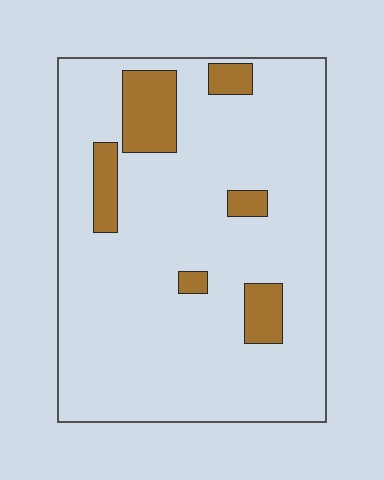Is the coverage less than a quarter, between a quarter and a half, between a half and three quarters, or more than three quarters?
Less than a quarter.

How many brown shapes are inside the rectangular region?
6.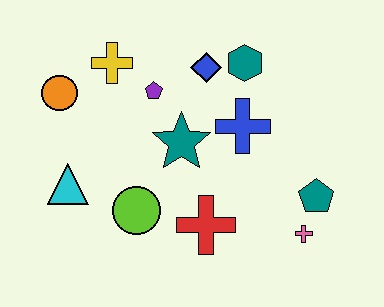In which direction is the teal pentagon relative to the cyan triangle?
The teal pentagon is to the right of the cyan triangle.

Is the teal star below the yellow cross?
Yes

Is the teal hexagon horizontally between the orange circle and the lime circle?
No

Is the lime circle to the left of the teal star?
Yes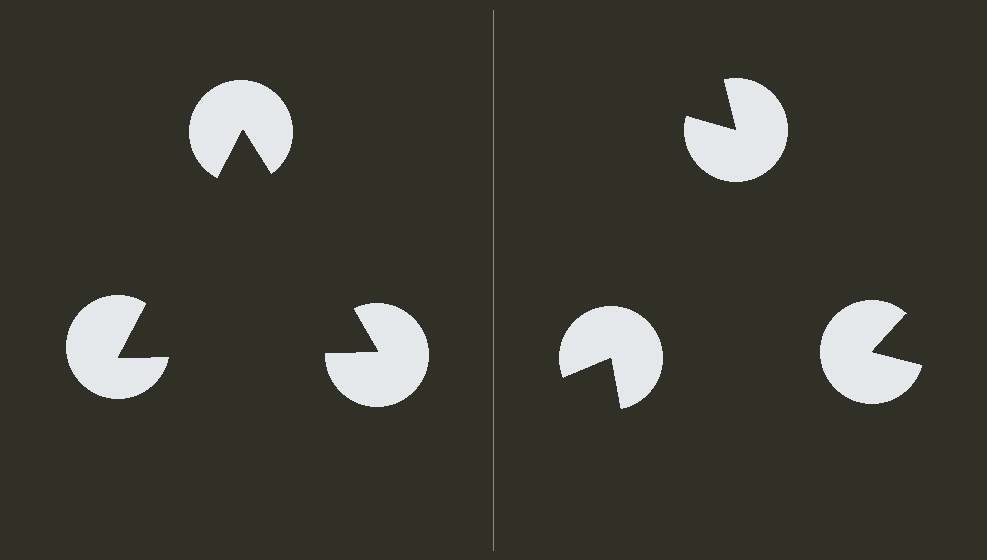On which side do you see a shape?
An illusory triangle appears on the left side. On the right side the wedge cuts are rotated, so no coherent shape forms.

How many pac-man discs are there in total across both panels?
6 — 3 on each side.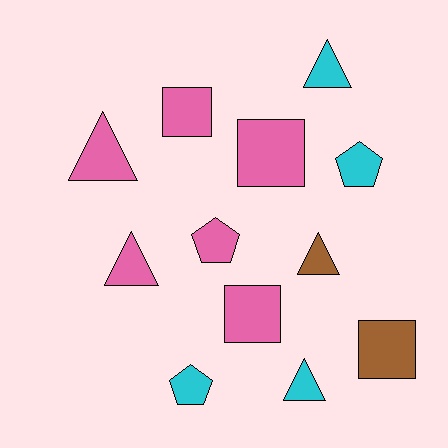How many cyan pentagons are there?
There are 2 cyan pentagons.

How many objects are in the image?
There are 12 objects.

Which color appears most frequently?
Pink, with 6 objects.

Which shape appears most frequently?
Triangle, with 5 objects.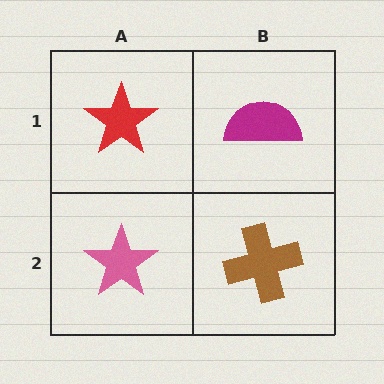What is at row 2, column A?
A pink star.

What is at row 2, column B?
A brown cross.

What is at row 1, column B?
A magenta semicircle.